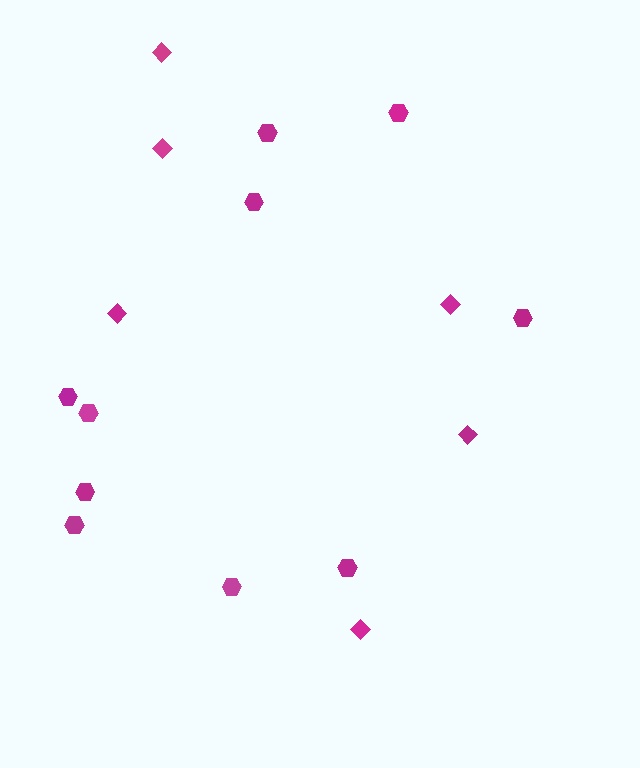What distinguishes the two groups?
There are 2 groups: one group of diamonds (6) and one group of hexagons (10).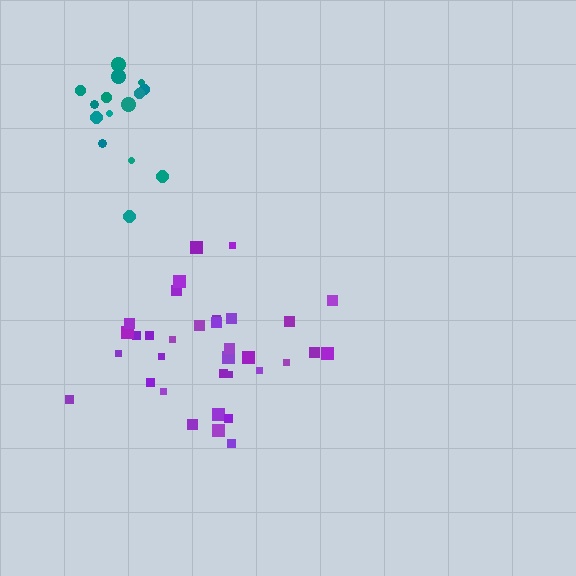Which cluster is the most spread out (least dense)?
Purple.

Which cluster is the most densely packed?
Teal.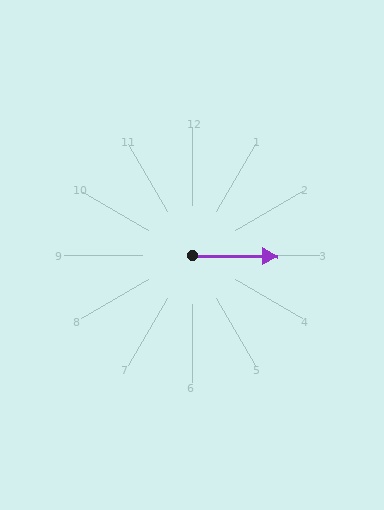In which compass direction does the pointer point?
East.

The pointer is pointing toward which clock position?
Roughly 3 o'clock.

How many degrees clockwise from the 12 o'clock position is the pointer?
Approximately 91 degrees.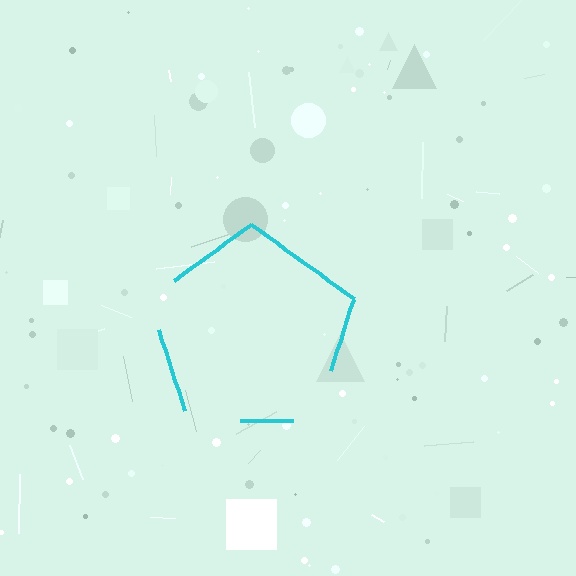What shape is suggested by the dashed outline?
The dashed outline suggests a pentagon.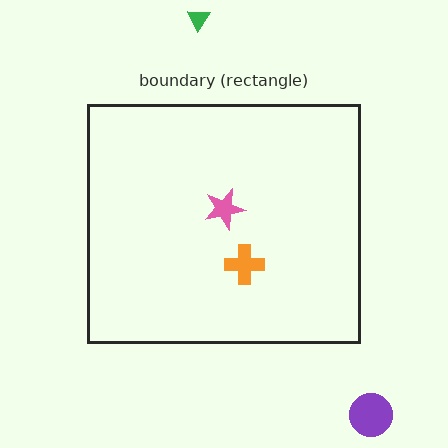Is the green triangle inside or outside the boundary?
Outside.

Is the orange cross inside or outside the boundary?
Inside.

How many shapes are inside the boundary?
2 inside, 2 outside.